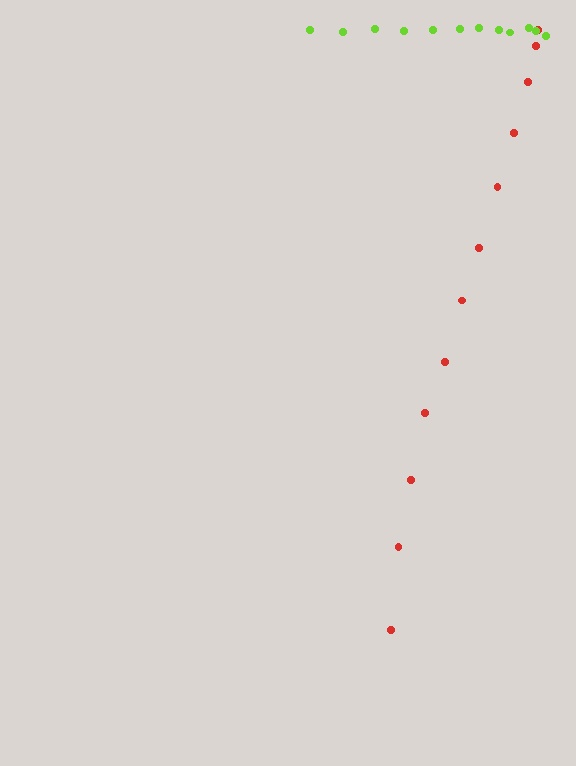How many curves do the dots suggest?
There are 2 distinct paths.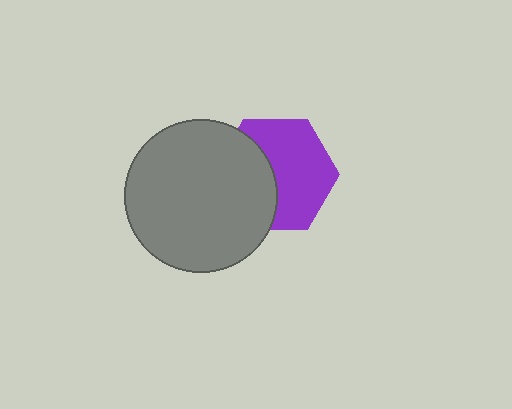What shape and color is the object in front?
The object in front is a gray circle.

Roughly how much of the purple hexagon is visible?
About half of it is visible (roughly 59%).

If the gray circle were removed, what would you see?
You would see the complete purple hexagon.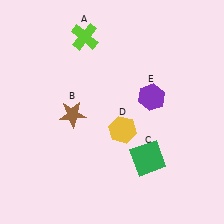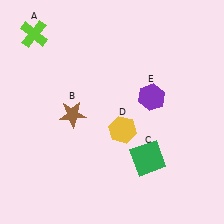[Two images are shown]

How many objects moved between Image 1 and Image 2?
1 object moved between the two images.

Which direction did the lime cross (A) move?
The lime cross (A) moved left.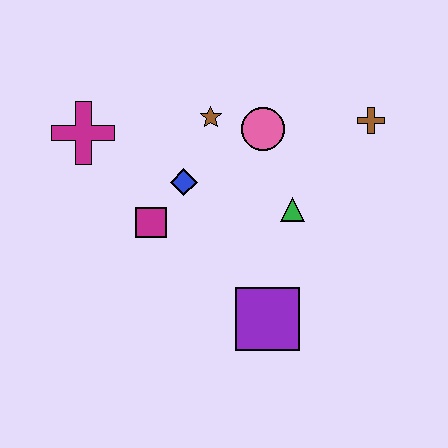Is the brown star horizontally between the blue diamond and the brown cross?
Yes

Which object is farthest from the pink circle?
The purple square is farthest from the pink circle.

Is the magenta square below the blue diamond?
Yes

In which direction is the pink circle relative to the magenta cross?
The pink circle is to the right of the magenta cross.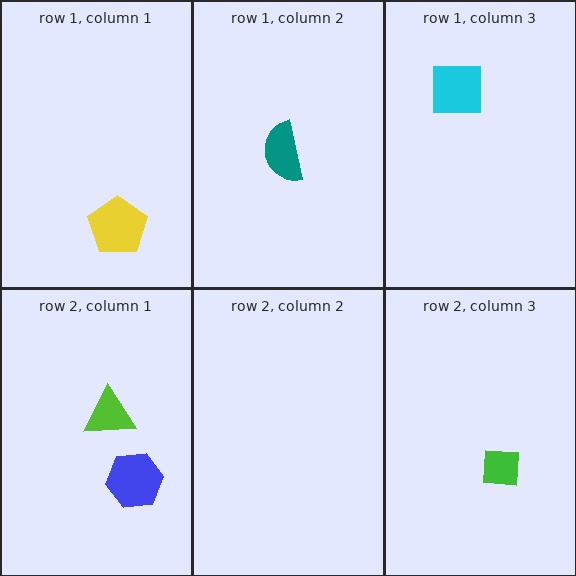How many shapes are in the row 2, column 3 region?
1.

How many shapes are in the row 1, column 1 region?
1.